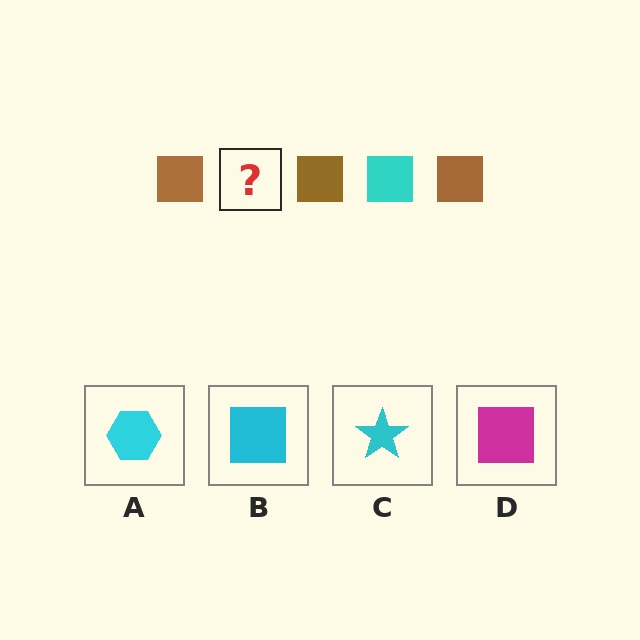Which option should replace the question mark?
Option B.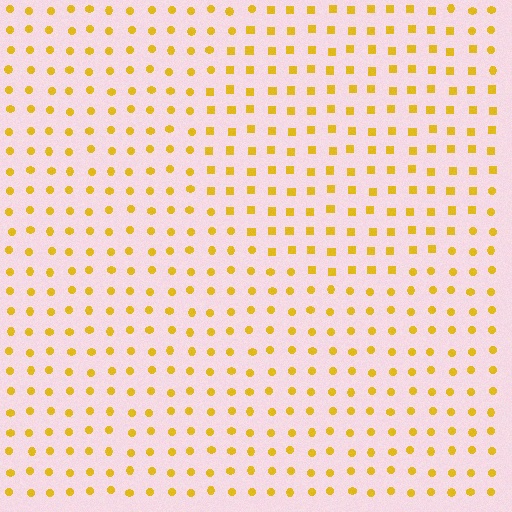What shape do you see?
I see a circle.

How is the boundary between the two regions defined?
The boundary is defined by a change in element shape: squares inside vs. circles outside. All elements share the same color and spacing.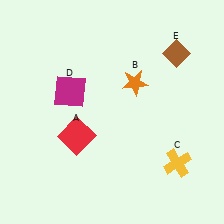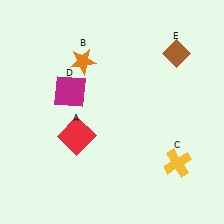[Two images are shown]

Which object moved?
The orange star (B) moved left.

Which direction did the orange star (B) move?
The orange star (B) moved left.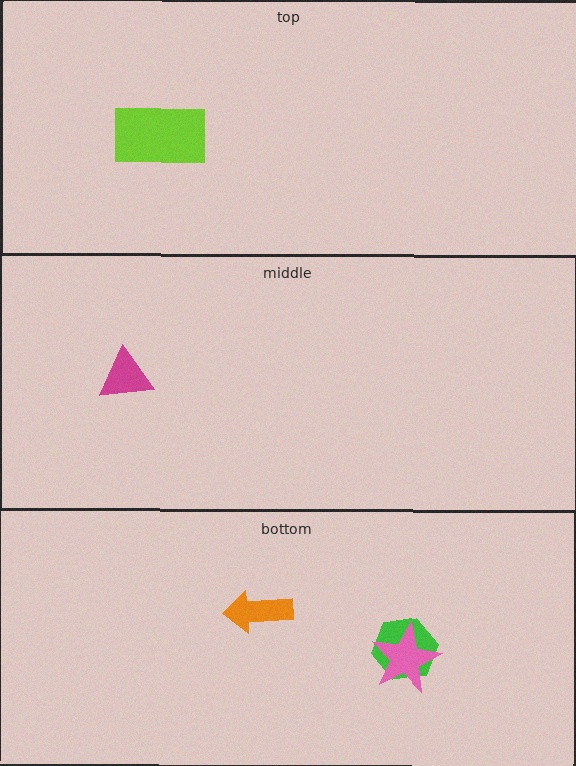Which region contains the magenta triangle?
The middle region.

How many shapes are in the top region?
1.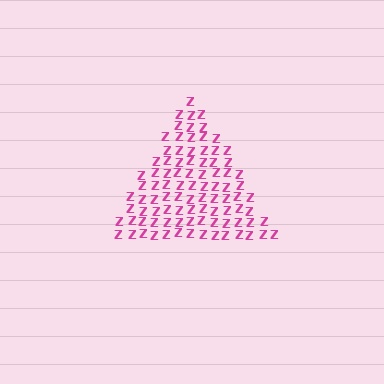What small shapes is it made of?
It is made of small letter Z's.